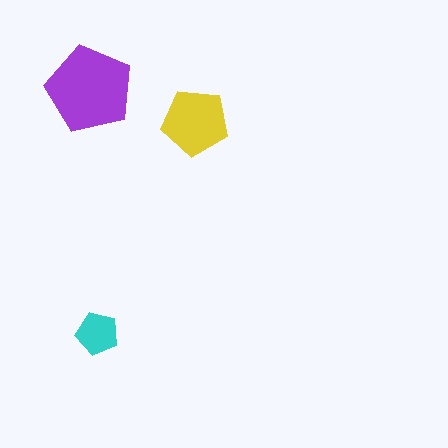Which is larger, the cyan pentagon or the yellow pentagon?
The yellow one.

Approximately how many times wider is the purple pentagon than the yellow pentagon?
About 1.5 times wider.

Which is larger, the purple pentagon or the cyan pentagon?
The purple one.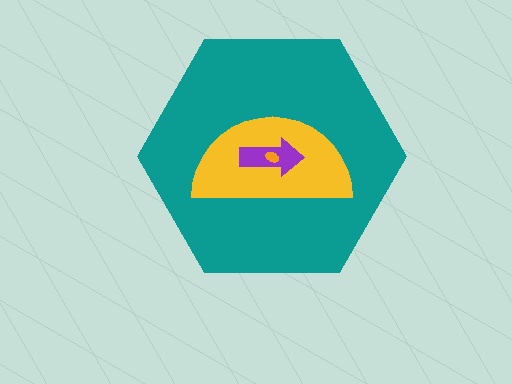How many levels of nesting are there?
4.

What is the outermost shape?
The teal hexagon.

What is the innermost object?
The orange ellipse.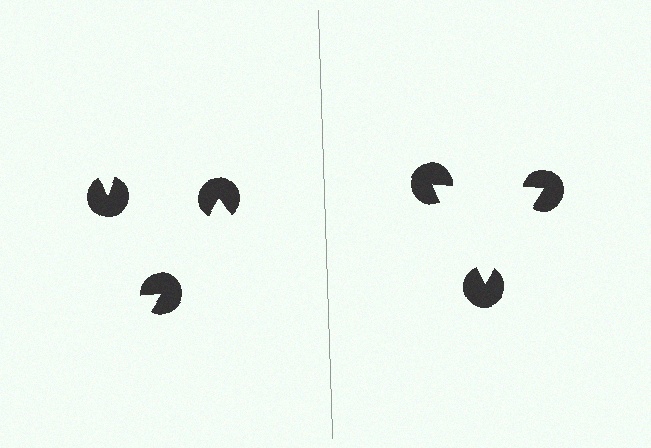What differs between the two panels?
The pac-man discs are positioned identically on both sides; only the wedge orientations differ. On the right they align to a triangle; on the left they are misaligned.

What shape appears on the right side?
An illusory triangle.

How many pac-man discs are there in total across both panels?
6 — 3 on each side.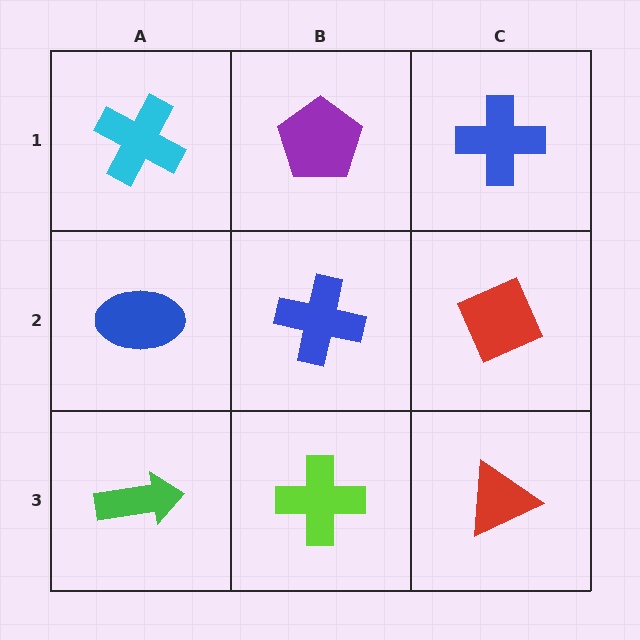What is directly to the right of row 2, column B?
A red diamond.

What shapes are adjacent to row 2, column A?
A cyan cross (row 1, column A), a green arrow (row 3, column A), a blue cross (row 2, column B).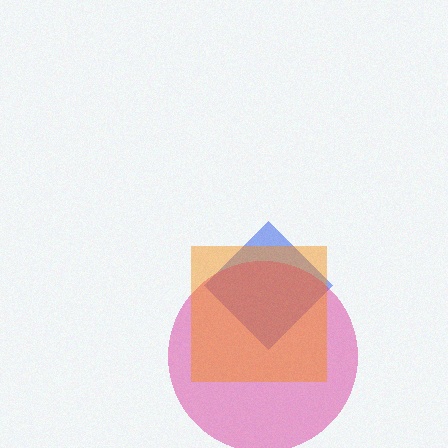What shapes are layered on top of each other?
The layered shapes are: a blue diamond, a magenta circle, an orange square.